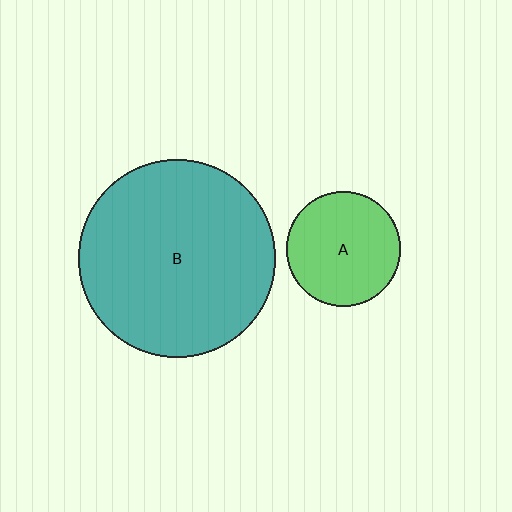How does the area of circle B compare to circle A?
Approximately 3.0 times.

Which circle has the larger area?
Circle B (teal).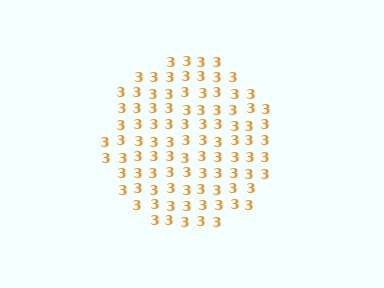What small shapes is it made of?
It is made of small digit 3's.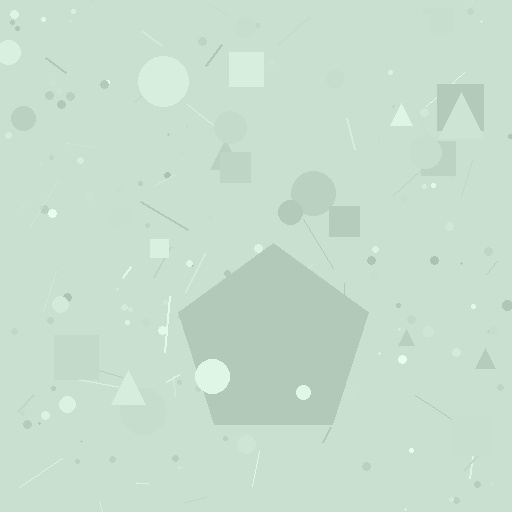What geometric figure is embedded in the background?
A pentagon is embedded in the background.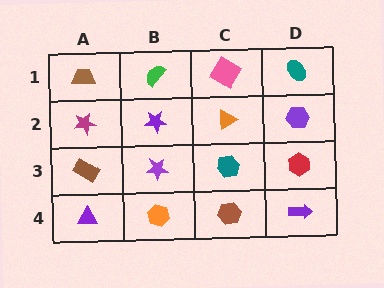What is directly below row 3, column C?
A brown hexagon.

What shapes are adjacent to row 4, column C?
A teal hexagon (row 3, column C), an orange hexagon (row 4, column B), a purple arrow (row 4, column D).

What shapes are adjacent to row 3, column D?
A purple hexagon (row 2, column D), a purple arrow (row 4, column D), a teal hexagon (row 3, column C).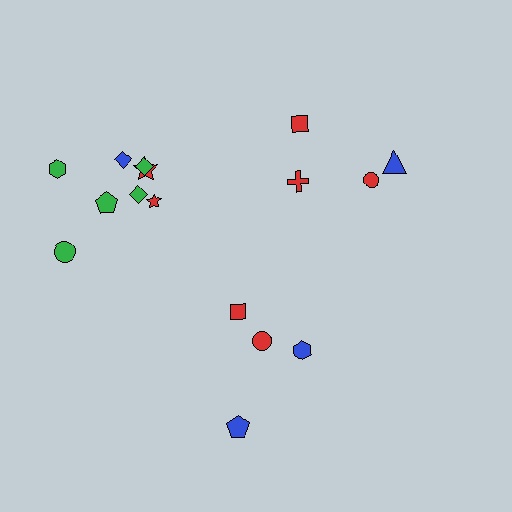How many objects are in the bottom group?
There are 4 objects.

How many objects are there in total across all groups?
There are 16 objects.